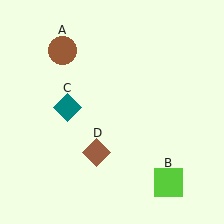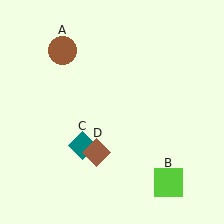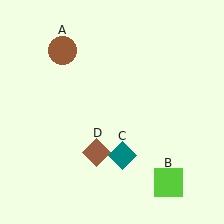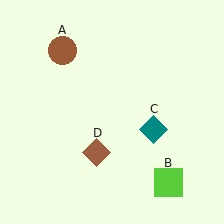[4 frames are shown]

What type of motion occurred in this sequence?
The teal diamond (object C) rotated counterclockwise around the center of the scene.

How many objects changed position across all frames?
1 object changed position: teal diamond (object C).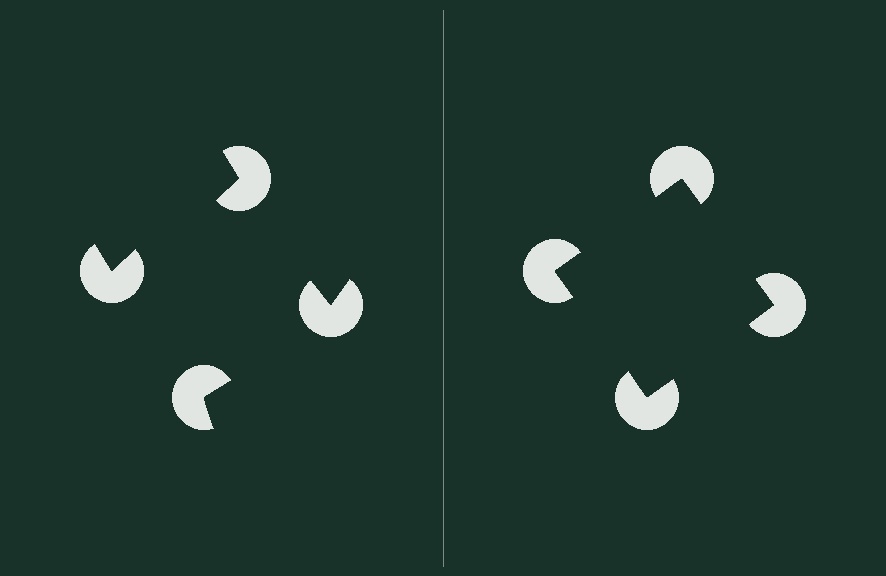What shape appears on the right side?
An illusory square.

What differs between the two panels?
The pac-man discs are positioned identically on both sides; only the wedge orientations differ. On the right they align to a square; on the left they are misaligned.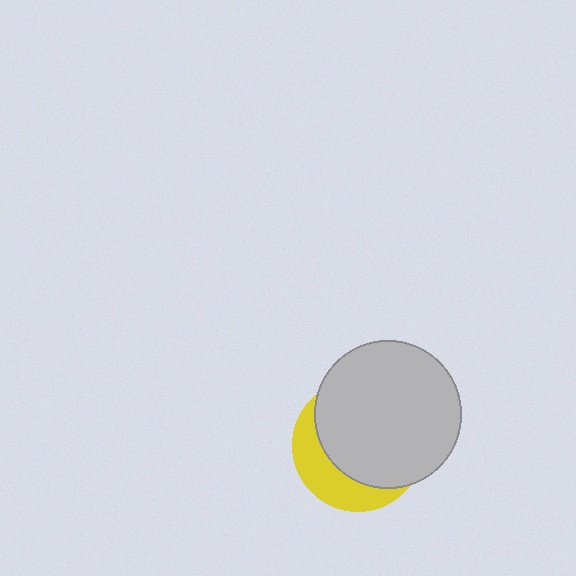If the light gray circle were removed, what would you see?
You would see the complete yellow circle.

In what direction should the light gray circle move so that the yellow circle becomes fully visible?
The light gray circle should move toward the upper-right. That is the shortest direction to clear the overlap and leave the yellow circle fully visible.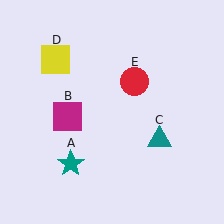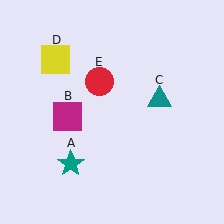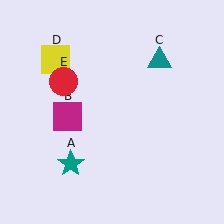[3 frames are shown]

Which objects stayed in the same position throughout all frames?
Teal star (object A) and magenta square (object B) and yellow square (object D) remained stationary.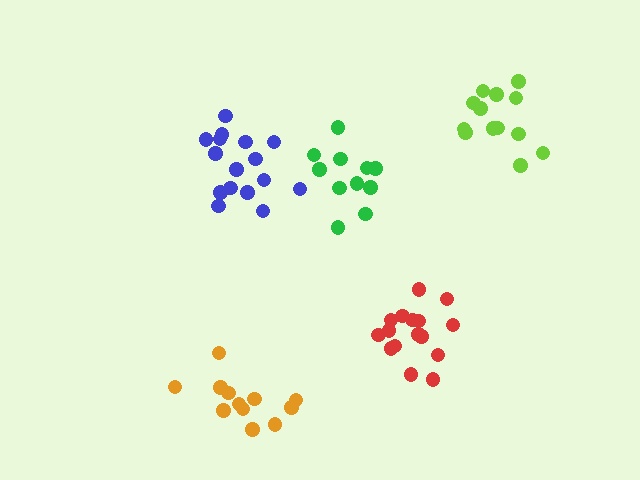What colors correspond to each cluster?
The clusters are colored: red, orange, lime, green, blue.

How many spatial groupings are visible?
There are 5 spatial groupings.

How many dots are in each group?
Group 1: 16 dots, Group 2: 12 dots, Group 3: 13 dots, Group 4: 11 dots, Group 5: 16 dots (68 total).